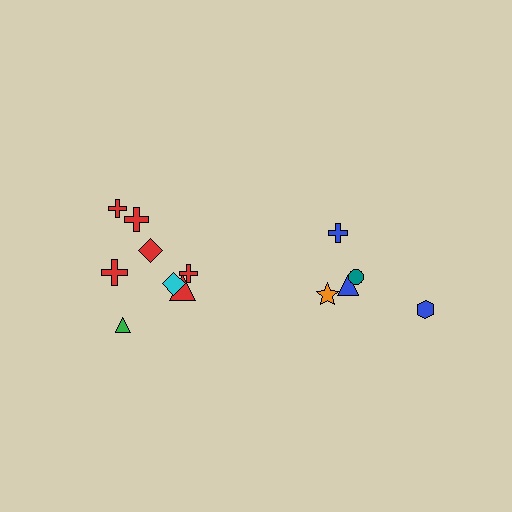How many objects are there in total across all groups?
There are 13 objects.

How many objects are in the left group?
There are 8 objects.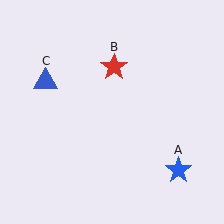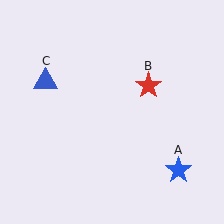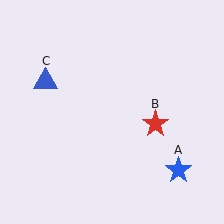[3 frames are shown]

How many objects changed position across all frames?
1 object changed position: red star (object B).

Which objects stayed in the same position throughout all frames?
Blue star (object A) and blue triangle (object C) remained stationary.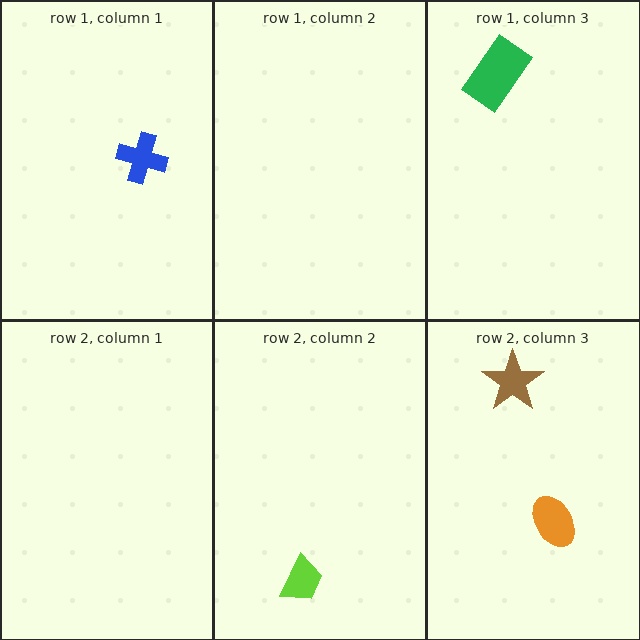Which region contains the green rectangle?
The row 1, column 3 region.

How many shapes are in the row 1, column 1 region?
1.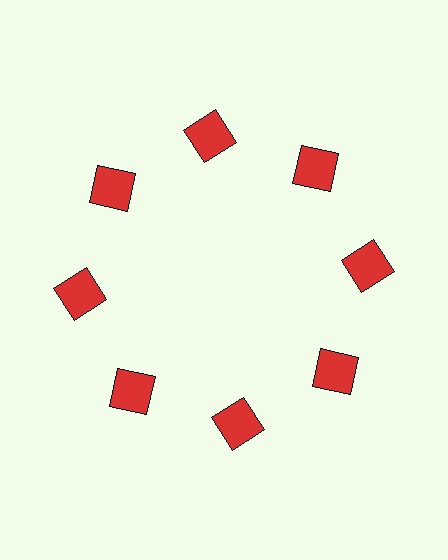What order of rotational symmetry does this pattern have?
This pattern has 8-fold rotational symmetry.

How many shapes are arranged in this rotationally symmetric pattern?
There are 8 shapes, arranged in 8 groups of 1.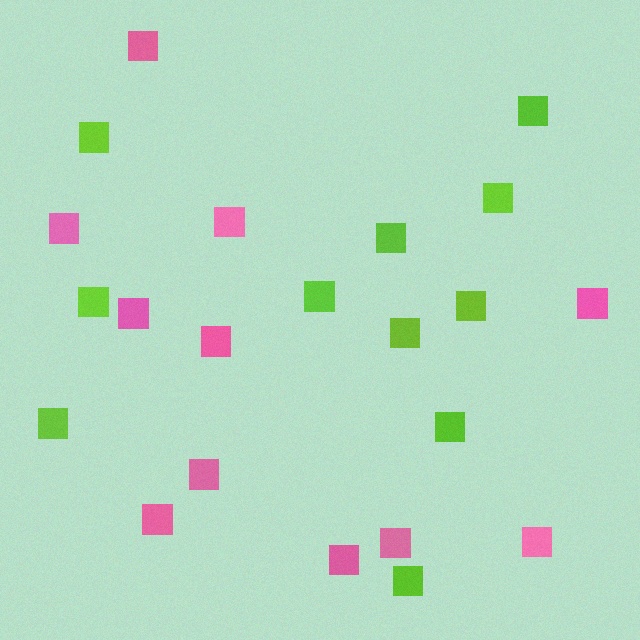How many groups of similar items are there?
There are 2 groups: one group of lime squares (11) and one group of pink squares (11).